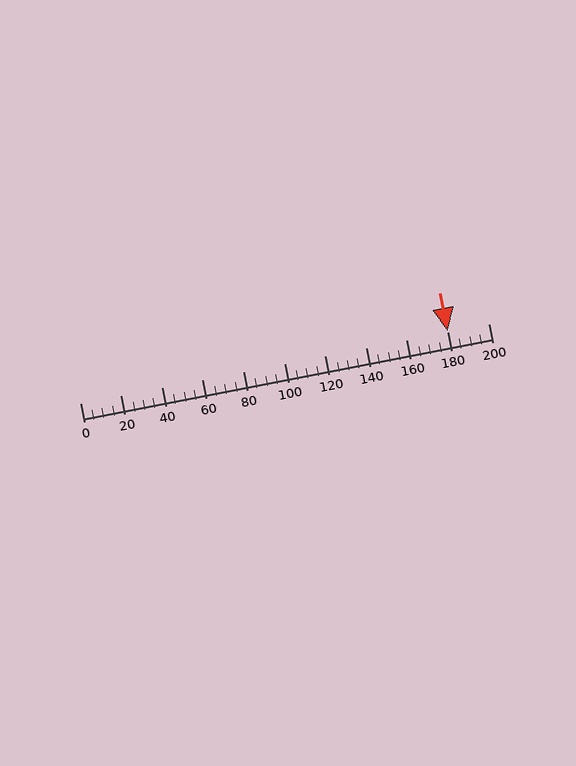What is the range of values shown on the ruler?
The ruler shows values from 0 to 200.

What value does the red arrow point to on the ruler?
The red arrow points to approximately 180.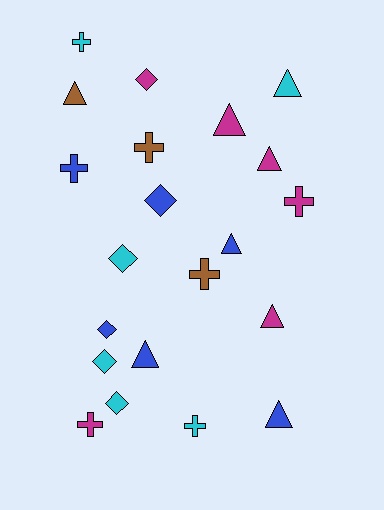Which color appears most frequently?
Cyan, with 6 objects.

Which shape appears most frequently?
Triangle, with 8 objects.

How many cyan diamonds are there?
There are 3 cyan diamonds.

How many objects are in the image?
There are 21 objects.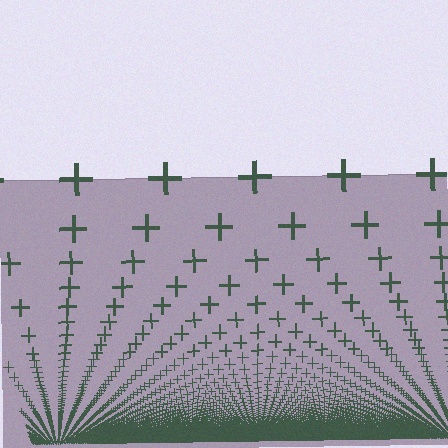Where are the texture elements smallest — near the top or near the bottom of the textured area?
Near the bottom.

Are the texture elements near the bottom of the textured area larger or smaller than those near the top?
Smaller. The gradient is inverted — elements near the bottom are smaller and denser.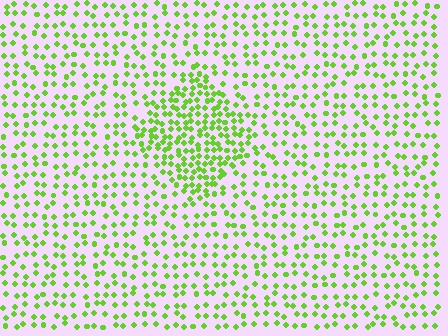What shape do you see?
I see a diamond.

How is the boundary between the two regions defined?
The boundary is defined by a change in element density (approximately 2.1x ratio). All elements are the same color, size, and shape.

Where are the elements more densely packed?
The elements are more densely packed inside the diamond boundary.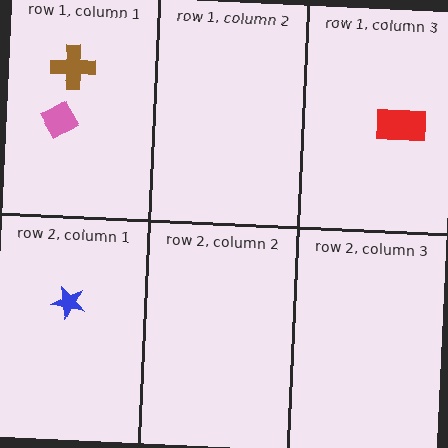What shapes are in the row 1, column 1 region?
The pink diamond, the brown cross.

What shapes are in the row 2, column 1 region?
The blue star.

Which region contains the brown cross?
The row 1, column 1 region.